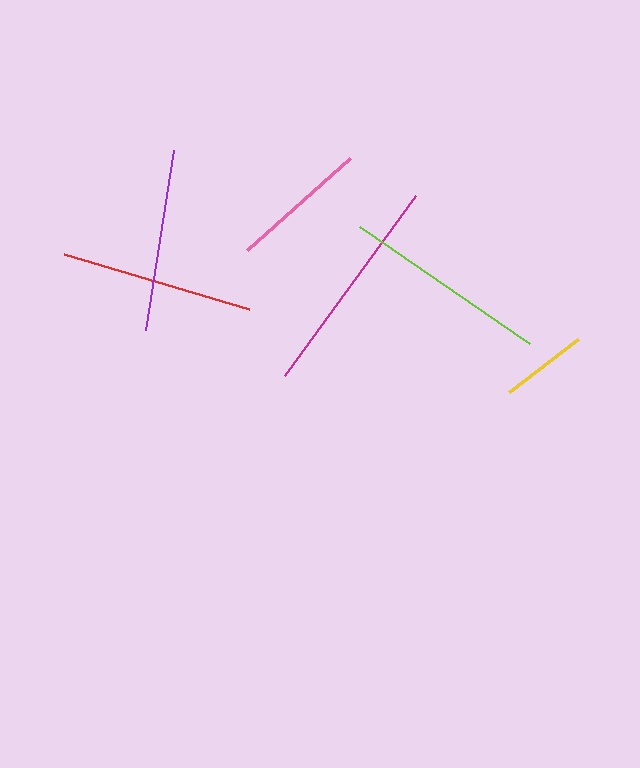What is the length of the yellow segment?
The yellow segment is approximately 87 pixels long.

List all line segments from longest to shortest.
From longest to shortest: magenta, lime, red, purple, pink, yellow.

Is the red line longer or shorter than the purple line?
The red line is longer than the purple line.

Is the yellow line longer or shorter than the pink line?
The pink line is longer than the yellow line.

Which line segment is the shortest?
The yellow line is the shortest at approximately 87 pixels.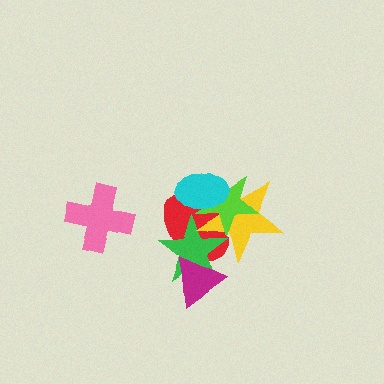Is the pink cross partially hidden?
No, no other shape covers it.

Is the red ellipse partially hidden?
Yes, it is partially covered by another shape.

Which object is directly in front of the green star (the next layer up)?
The yellow star is directly in front of the green star.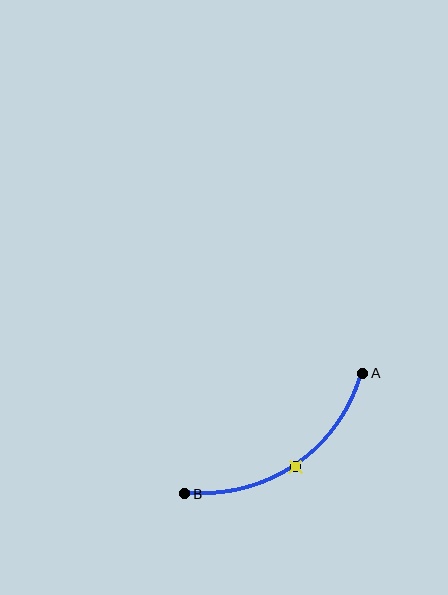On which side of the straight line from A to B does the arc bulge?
The arc bulges below and to the right of the straight line connecting A and B.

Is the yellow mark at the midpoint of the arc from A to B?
Yes. The yellow mark lies on the arc at equal arc-length from both A and B — it is the arc midpoint.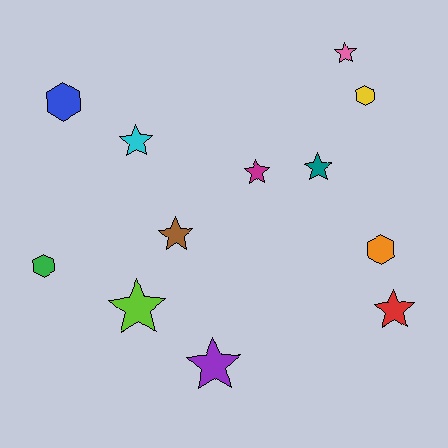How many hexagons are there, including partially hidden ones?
There are 4 hexagons.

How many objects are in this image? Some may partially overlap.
There are 12 objects.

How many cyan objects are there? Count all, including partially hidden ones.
There is 1 cyan object.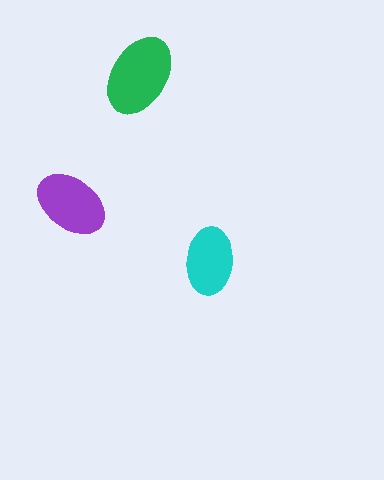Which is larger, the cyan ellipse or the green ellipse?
The green one.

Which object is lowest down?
The cyan ellipse is bottommost.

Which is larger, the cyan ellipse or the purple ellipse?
The purple one.